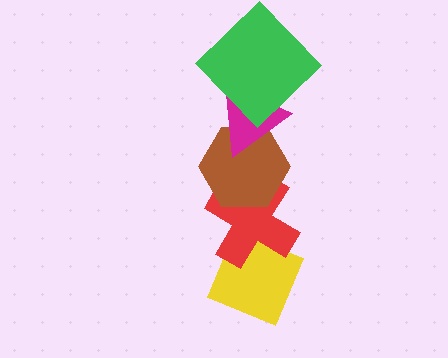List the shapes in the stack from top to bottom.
From top to bottom: the green diamond, the magenta triangle, the brown hexagon, the red cross, the yellow diamond.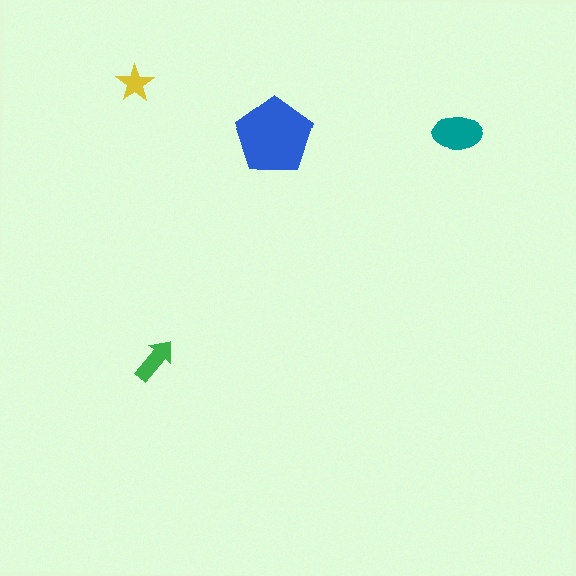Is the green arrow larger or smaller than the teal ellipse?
Smaller.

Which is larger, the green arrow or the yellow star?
The green arrow.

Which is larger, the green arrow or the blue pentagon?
The blue pentagon.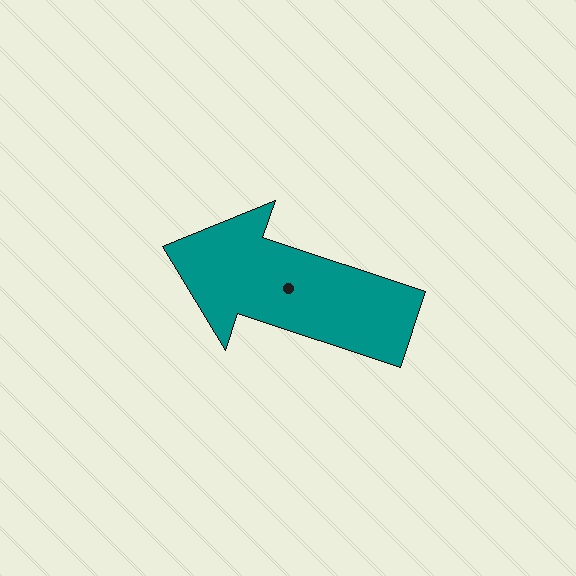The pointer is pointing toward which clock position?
Roughly 10 o'clock.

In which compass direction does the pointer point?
West.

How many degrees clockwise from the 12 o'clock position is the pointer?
Approximately 288 degrees.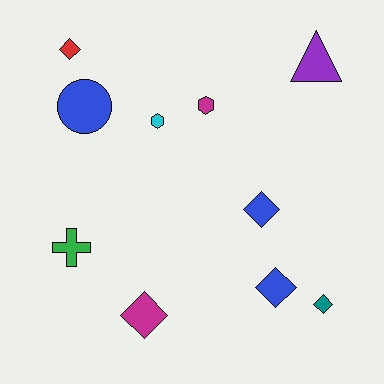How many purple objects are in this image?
There is 1 purple object.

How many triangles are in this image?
There is 1 triangle.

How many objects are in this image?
There are 10 objects.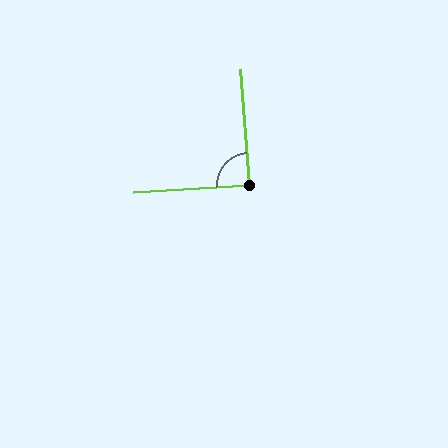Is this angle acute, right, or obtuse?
It is approximately a right angle.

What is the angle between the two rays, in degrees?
Approximately 89 degrees.